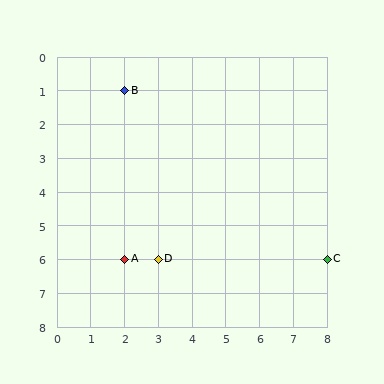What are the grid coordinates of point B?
Point B is at grid coordinates (2, 1).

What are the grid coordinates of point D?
Point D is at grid coordinates (3, 6).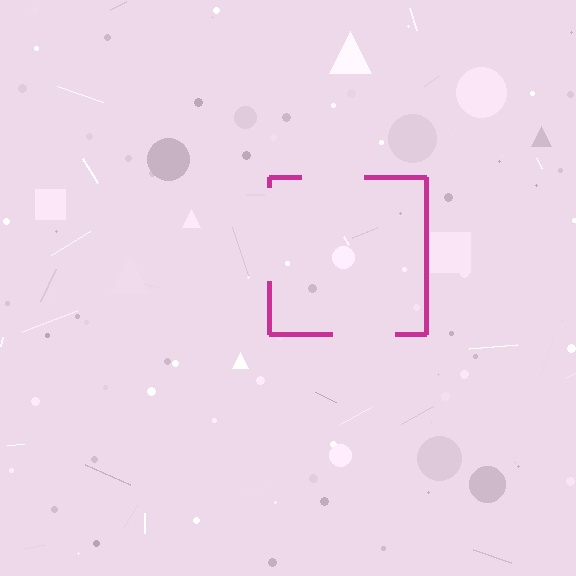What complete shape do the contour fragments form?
The contour fragments form a square.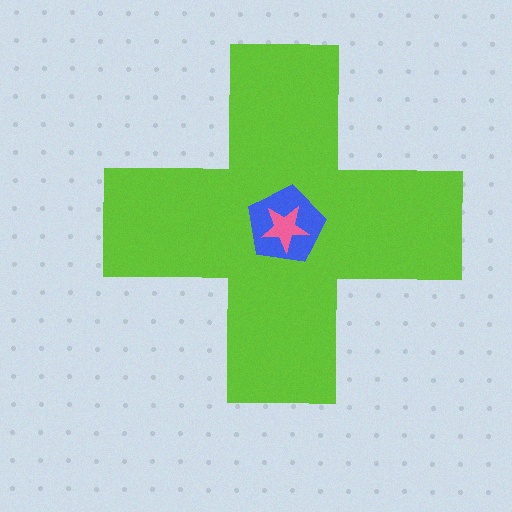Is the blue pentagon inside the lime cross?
Yes.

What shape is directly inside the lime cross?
The blue pentagon.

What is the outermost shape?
The lime cross.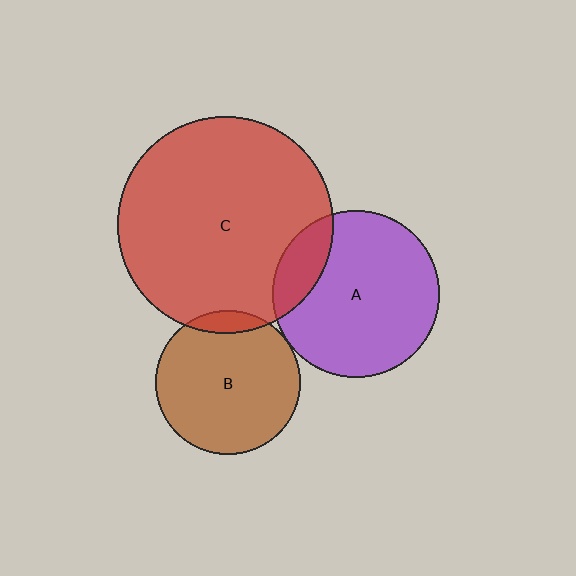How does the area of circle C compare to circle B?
Approximately 2.2 times.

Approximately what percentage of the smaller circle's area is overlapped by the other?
Approximately 10%.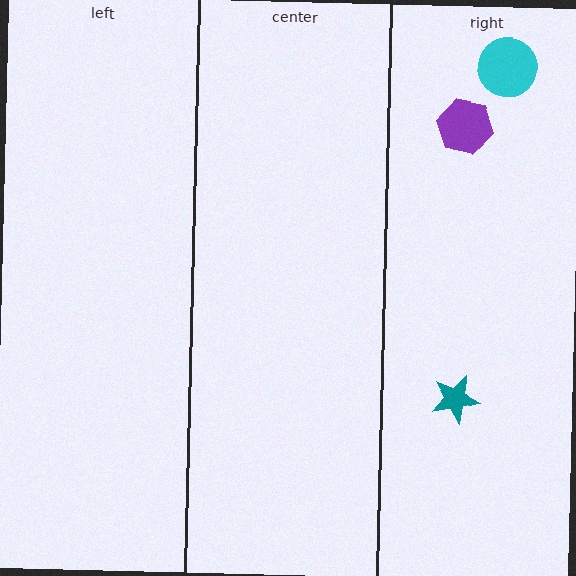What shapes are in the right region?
The teal star, the cyan circle, the purple hexagon.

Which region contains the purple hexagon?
The right region.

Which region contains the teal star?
The right region.